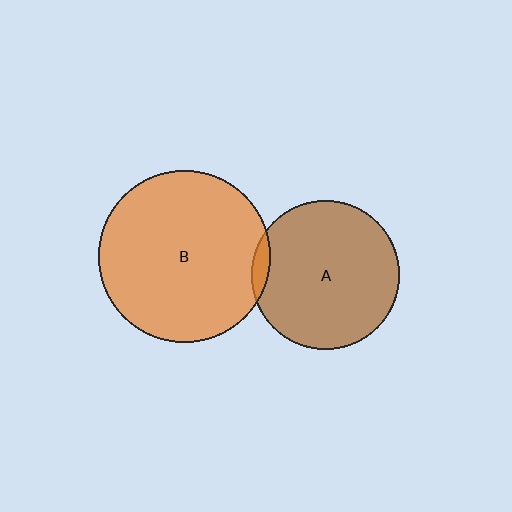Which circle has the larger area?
Circle B (orange).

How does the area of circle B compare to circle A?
Approximately 1.3 times.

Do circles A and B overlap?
Yes.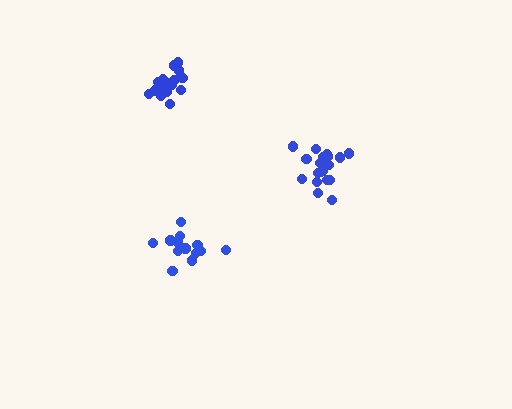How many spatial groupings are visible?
There are 3 spatial groupings.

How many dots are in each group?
Group 1: 14 dots, Group 2: 18 dots, Group 3: 19 dots (51 total).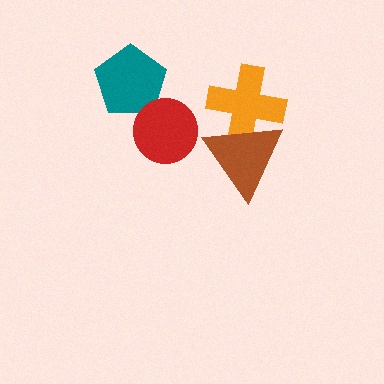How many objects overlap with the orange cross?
1 object overlaps with the orange cross.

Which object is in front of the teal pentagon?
The red circle is in front of the teal pentagon.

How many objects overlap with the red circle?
1 object overlaps with the red circle.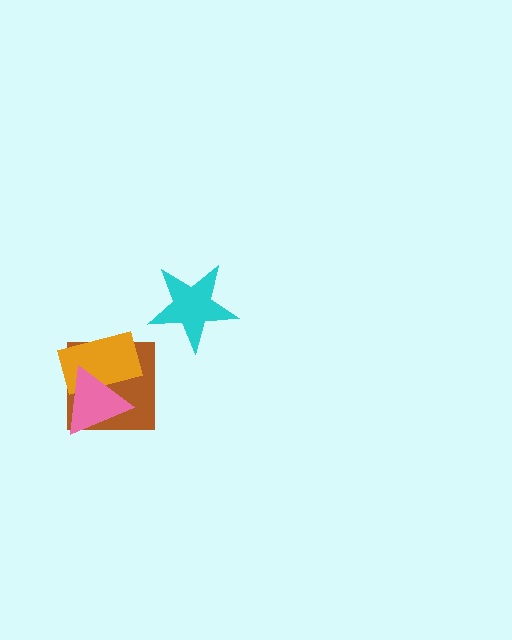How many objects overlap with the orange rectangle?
2 objects overlap with the orange rectangle.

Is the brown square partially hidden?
Yes, it is partially covered by another shape.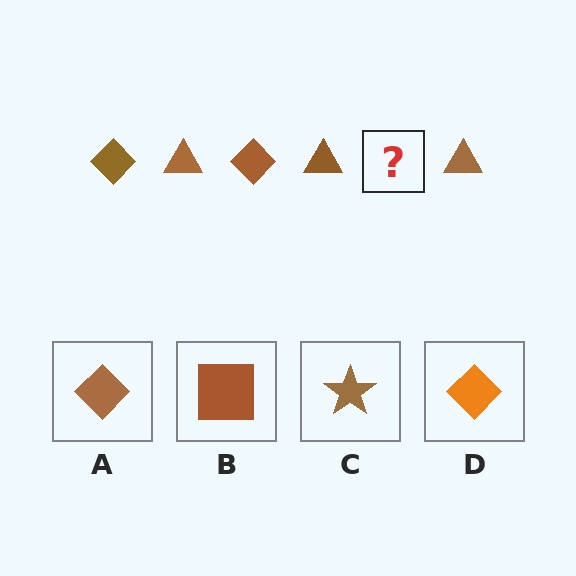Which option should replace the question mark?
Option A.